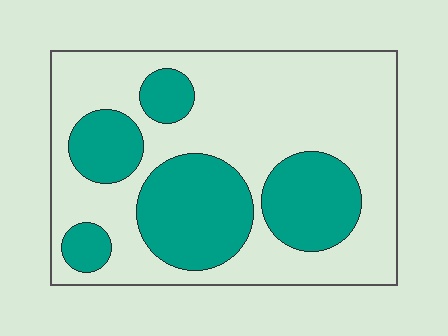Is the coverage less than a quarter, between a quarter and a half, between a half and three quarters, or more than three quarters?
Between a quarter and a half.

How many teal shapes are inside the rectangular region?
5.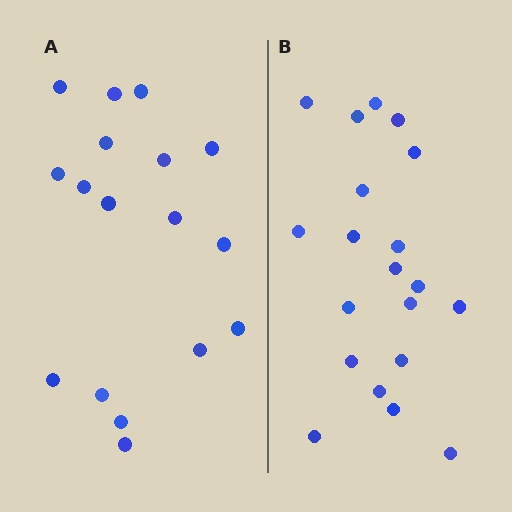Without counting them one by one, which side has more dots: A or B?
Region B (the right region) has more dots.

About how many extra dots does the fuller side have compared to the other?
Region B has just a few more — roughly 2 or 3 more dots than region A.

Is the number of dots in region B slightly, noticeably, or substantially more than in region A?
Region B has only slightly more — the two regions are fairly close. The ratio is roughly 1.2 to 1.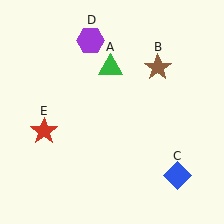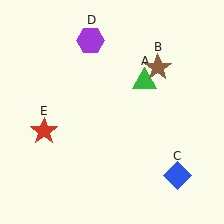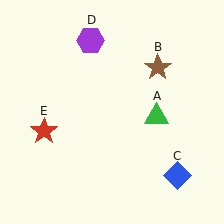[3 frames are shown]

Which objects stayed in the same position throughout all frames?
Brown star (object B) and blue diamond (object C) and purple hexagon (object D) and red star (object E) remained stationary.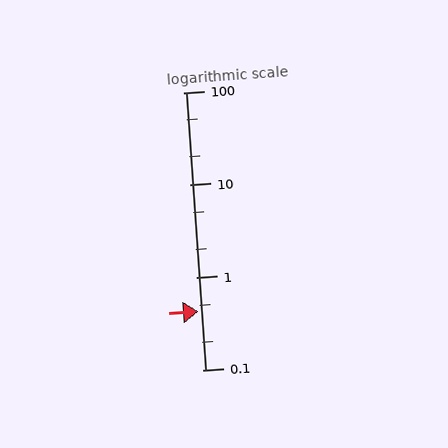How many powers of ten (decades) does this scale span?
The scale spans 3 decades, from 0.1 to 100.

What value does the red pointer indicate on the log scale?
The pointer indicates approximately 0.43.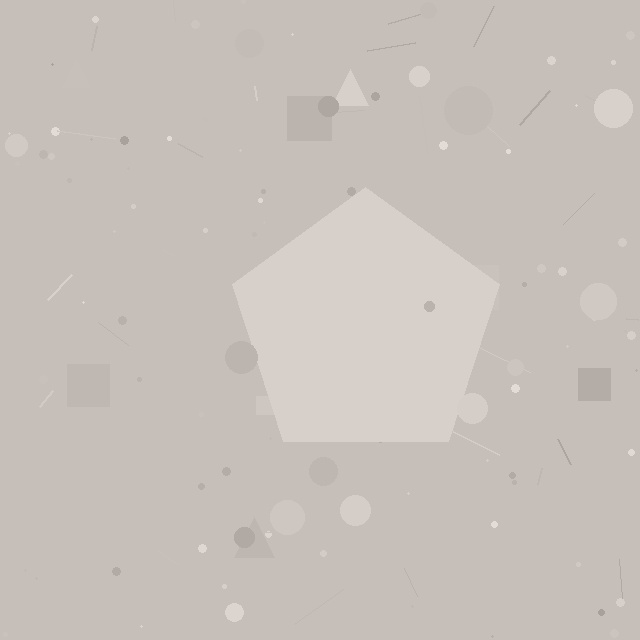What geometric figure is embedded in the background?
A pentagon is embedded in the background.